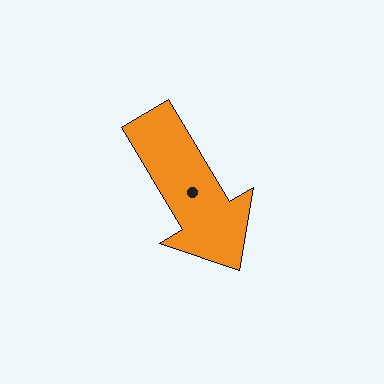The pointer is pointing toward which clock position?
Roughly 5 o'clock.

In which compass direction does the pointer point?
Southeast.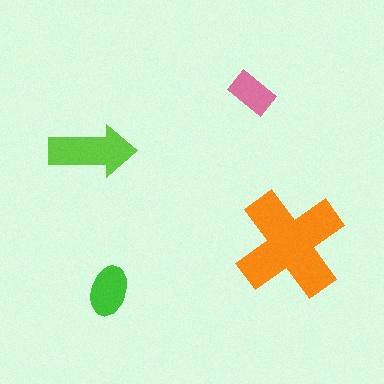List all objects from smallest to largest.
The pink rectangle, the green ellipse, the lime arrow, the orange cross.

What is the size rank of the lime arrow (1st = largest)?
2nd.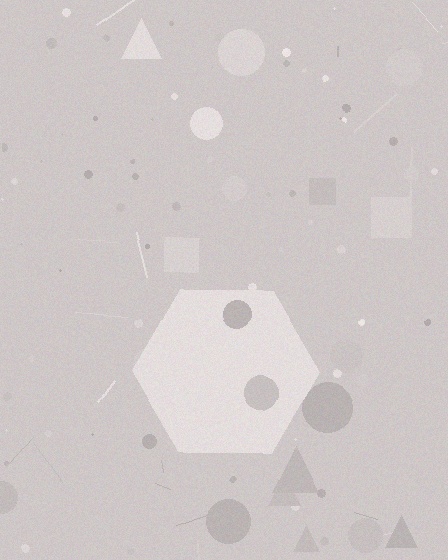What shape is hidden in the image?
A hexagon is hidden in the image.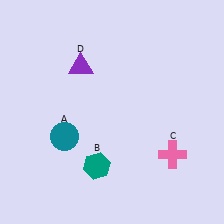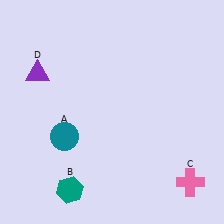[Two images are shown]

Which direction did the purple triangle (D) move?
The purple triangle (D) moved left.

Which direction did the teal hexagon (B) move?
The teal hexagon (B) moved left.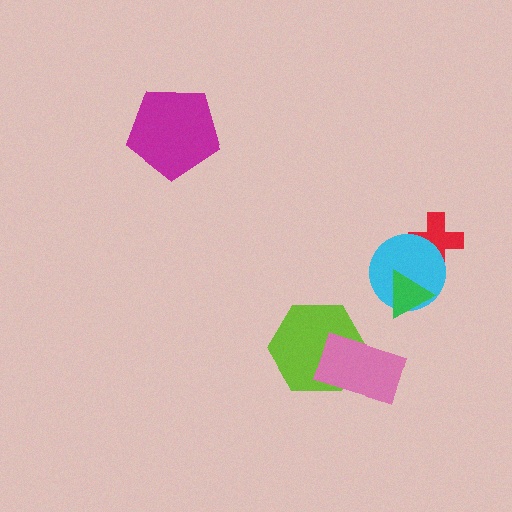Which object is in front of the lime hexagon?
The pink rectangle is in front of the lime hexagon.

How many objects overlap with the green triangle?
1 object overlaps with the green triangle.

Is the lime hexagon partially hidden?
Yes, it is partially covered by another shape.